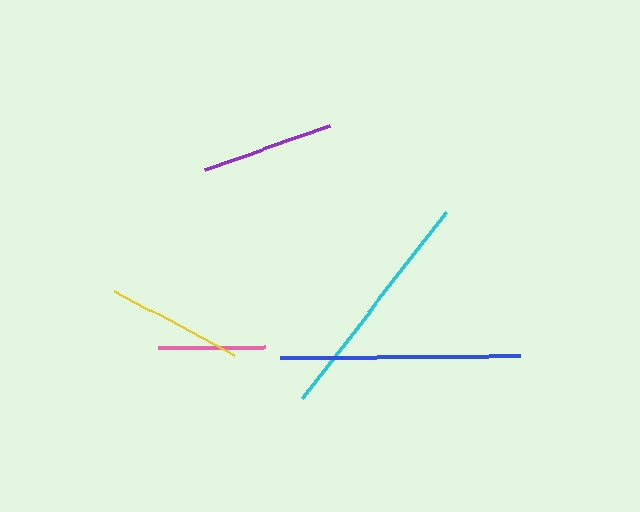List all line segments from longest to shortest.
From longest to shortest: blue, cyan, yellow, purple, pink.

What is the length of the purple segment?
The purple segment is approximately 133 pixels long.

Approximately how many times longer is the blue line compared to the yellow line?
The blue line is approximately 1.8 times the length of the yellow line.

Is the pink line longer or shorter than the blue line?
The blue line is longer than the pink line.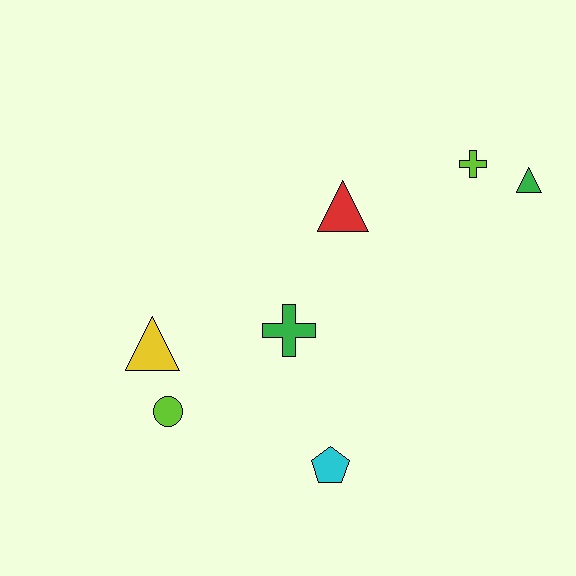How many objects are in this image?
There are 7 objects.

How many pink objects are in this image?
There are no pink objects.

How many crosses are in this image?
There are 2 crosses.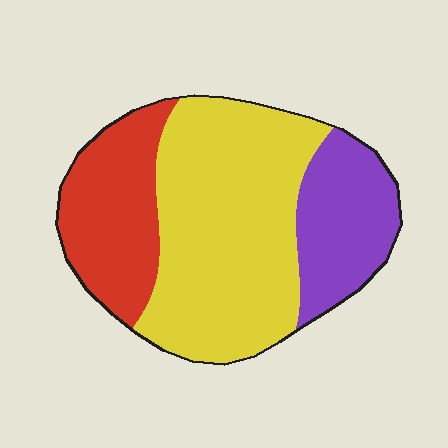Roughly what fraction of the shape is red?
Red covers around 25% of the shape.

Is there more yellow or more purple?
Yellow.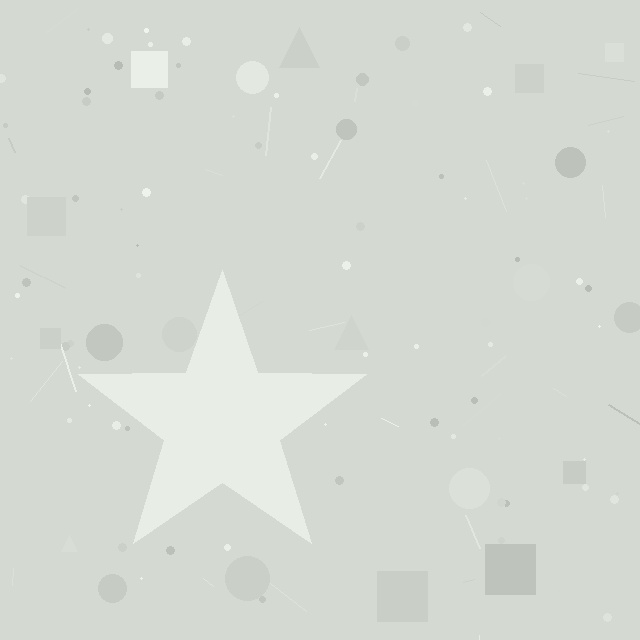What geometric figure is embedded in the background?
A star is embedded in the background.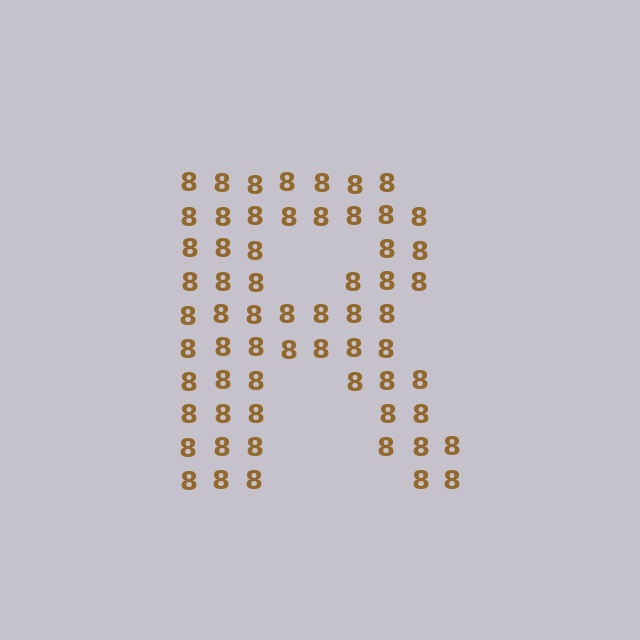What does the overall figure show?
The overall figure shows the letter R.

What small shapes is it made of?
It is made of small digit 8's.